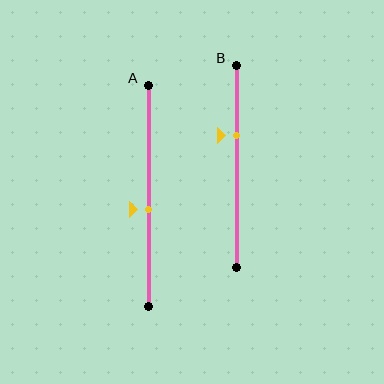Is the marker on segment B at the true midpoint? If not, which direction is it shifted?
No, the marker on segment B is shifted upward by about 15% of the segment length.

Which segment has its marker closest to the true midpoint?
Segment A has its marker closest to the true midpoint.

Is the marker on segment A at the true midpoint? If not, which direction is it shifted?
No, the marker on segment A is shifted downward by about 6% of the segment length.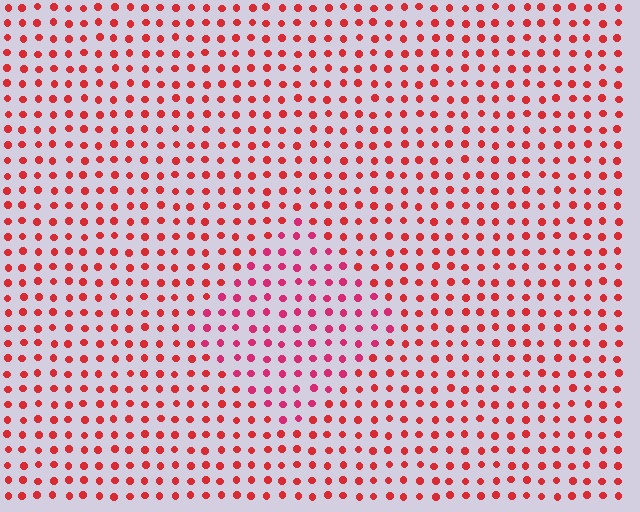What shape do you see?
I see a diamond.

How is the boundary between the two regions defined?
The boundary is defined purely by a slight shift in hue (about 23 degrees). Spacing, size, and orientation are identical on both sides.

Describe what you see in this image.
The image is filled with small red elements in a uniform arrangement. A diamond-shaped region is visible where the elements are tinted to a slightly different hue, forming a subtle color boundary.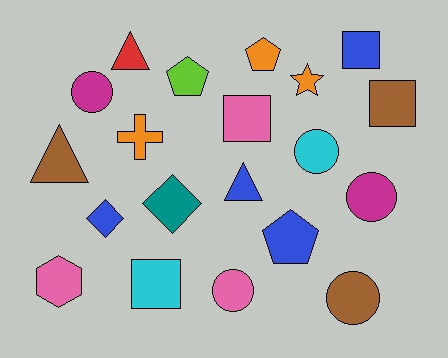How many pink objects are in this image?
There are 3 pink objects.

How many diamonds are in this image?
There are 2 diamonds.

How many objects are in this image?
There are 20 objects.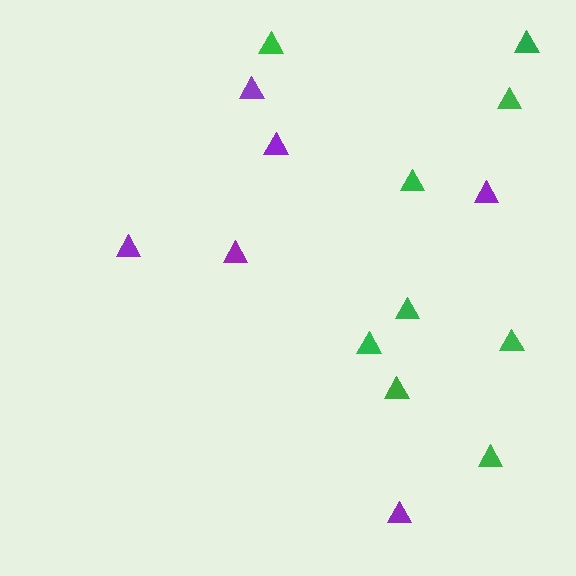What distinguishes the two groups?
There are 2 groups: one group of green triangles (9) and one group of purple triangles (6).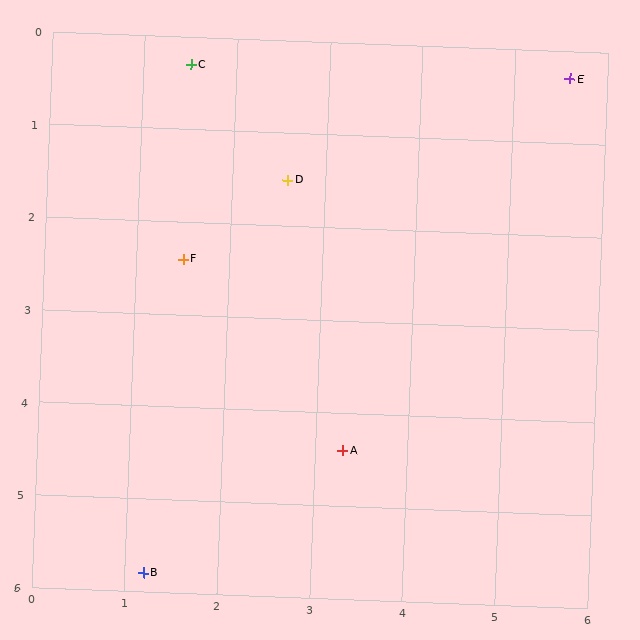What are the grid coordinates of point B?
Point B is at approximately (1.2, 5.8).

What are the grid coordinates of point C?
Point C is at approximately (1.5, 0.3).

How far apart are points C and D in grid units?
Points C and D are about 1.6 grid units apart.